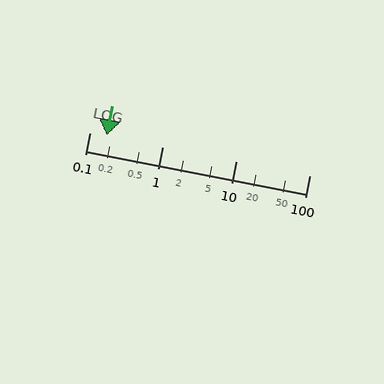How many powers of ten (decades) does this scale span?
The scale spans 3 decades, from 0.1 to 100.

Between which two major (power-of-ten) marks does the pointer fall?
The pointer is between 0.1 and 1.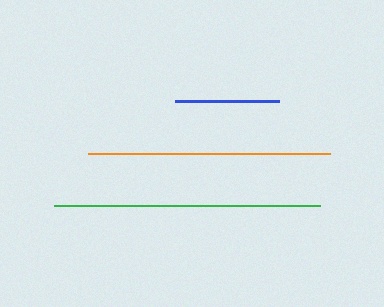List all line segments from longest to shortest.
From longest to shortest: green, orange, blue.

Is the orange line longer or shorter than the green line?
The green line is longer than the orange line.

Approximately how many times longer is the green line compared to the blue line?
The green line is approximately 2.6 times the length of the blue line.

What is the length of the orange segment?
The orange segment is approximately 242 pixels long.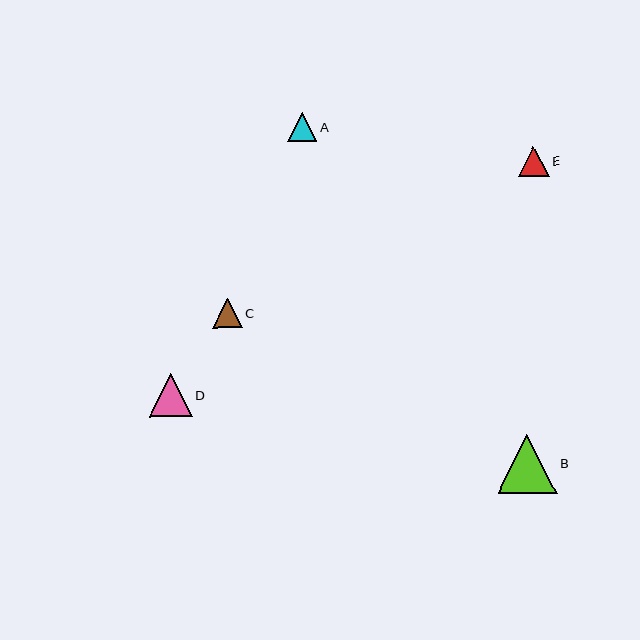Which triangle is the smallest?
Triangle A is the smallest with a size of approximately 29 pixels.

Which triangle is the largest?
Triangle B is the largest with a size of approximately 59 pixels.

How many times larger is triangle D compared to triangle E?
Triangle D is approximately 1.4 times the size of triangle E.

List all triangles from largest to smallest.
From largest to smallest: B, D, E, C, A.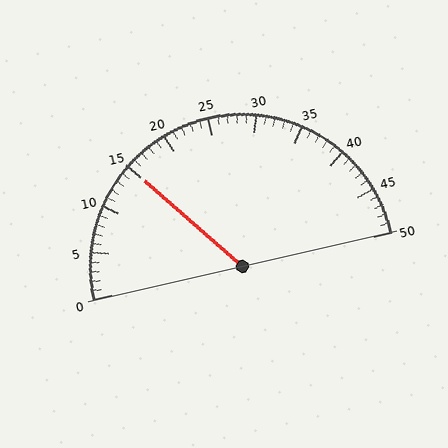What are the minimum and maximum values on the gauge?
The gauge ranges from 0 to 50.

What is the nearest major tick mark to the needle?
The nearest major tick mark is 15.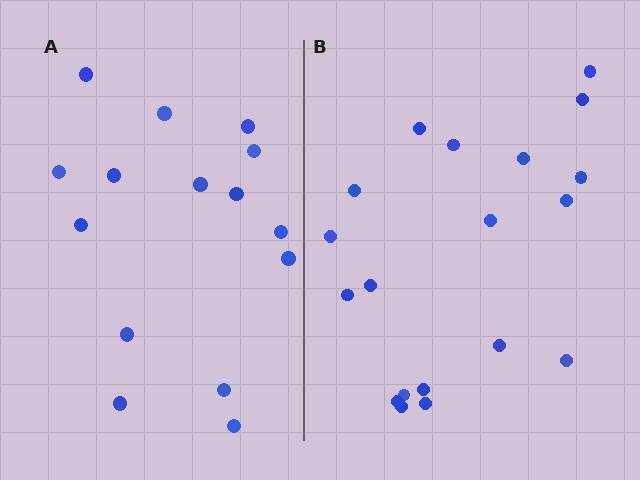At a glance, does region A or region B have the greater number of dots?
Region B (the right region) has more dots.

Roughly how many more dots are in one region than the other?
Region B has about 4 more dots than region A.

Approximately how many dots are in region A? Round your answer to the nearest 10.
About 20 dots. (The exact count is 15, which rounds to 20.)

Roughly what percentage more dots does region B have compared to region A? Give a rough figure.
About 25% more.